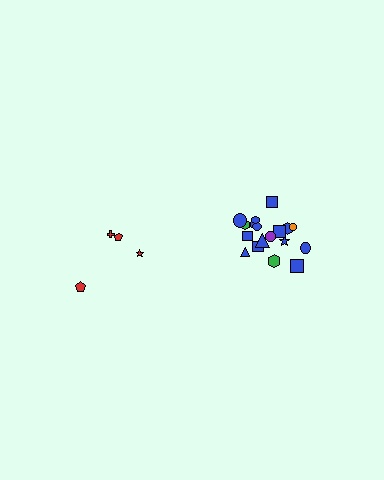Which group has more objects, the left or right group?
The right group.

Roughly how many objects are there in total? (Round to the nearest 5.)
Roughly 20 objects in total.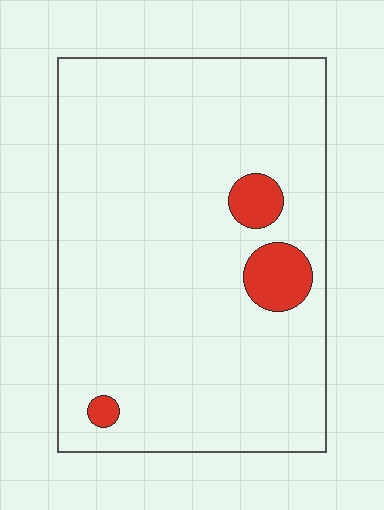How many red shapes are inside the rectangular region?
3.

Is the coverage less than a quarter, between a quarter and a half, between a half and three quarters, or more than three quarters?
Less than a quarter.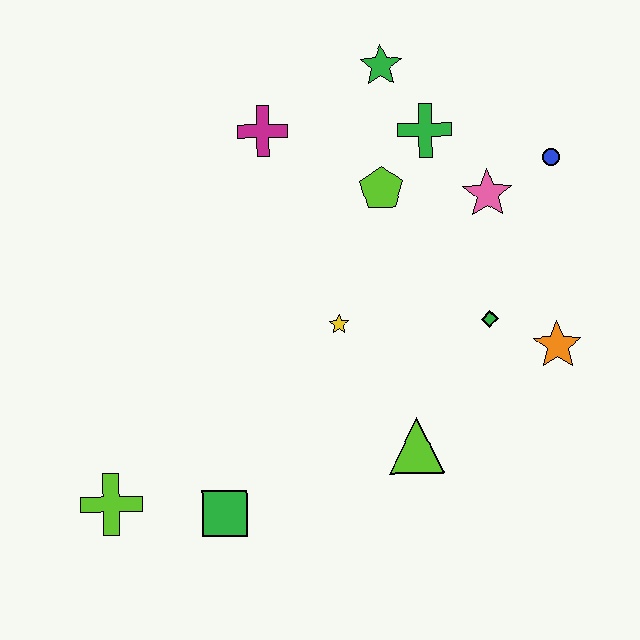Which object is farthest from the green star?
The lime cross is farthest from the green star.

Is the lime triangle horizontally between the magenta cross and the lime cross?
No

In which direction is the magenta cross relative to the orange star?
The magenta cross is to the left of the orange star.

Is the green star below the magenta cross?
No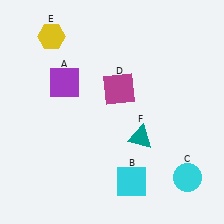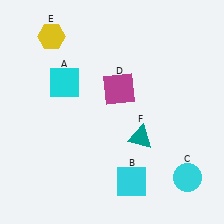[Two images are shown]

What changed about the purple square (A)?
In Image 1, A is purple. In Image 2, it changed to cyan.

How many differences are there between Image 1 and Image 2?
There is 1 difference between the two images.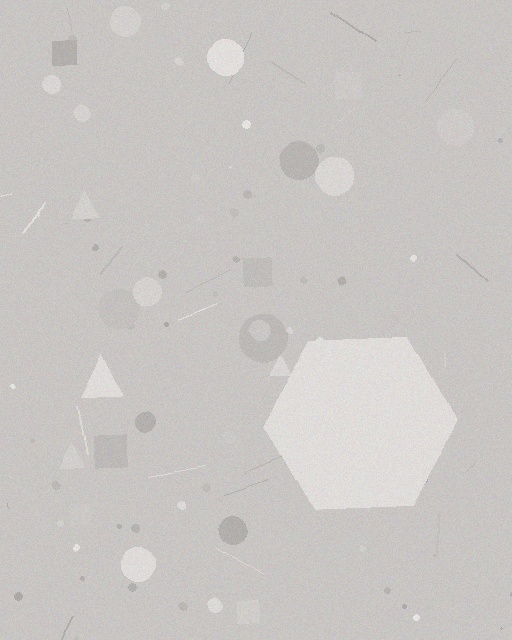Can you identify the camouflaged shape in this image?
The camouflaged shape is a hexagon.